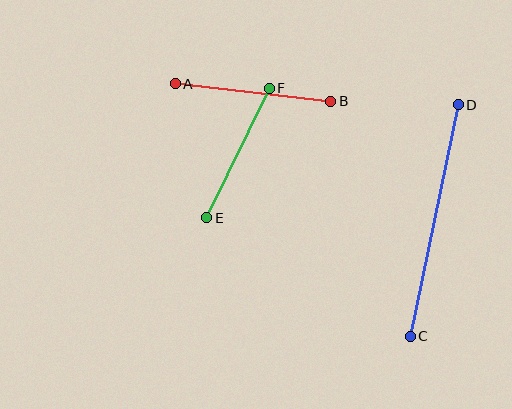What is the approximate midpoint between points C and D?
The midpoint is at approximately (434, 220) pixels.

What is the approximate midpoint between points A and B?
The midpoint is at approximately (253, 92) pixels.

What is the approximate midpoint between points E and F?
The midpoint is at approximately (238, 153) pixels.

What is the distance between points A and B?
The distance is approximately 156 pixels.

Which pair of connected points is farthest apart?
Points C and D are farthest apart.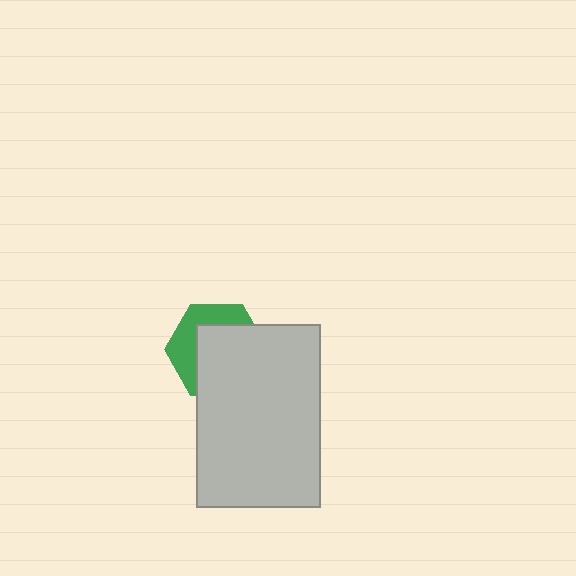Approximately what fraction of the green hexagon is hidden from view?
Roughly 62% of the green hexagon is hidden behind the light gray rectangle.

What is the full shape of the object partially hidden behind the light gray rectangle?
The partially hidden object is a green hexagon.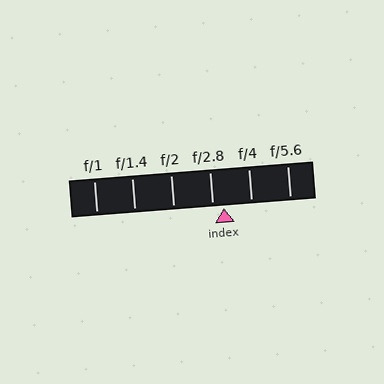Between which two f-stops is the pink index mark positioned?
The index mark is between f/2.8 and f/4.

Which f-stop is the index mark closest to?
The index mark is closest to f/2.8.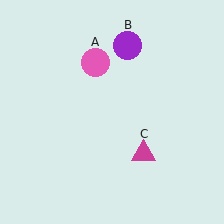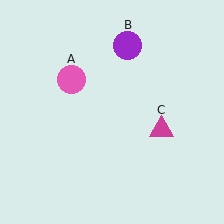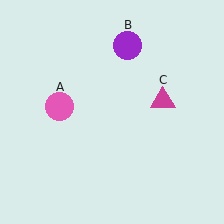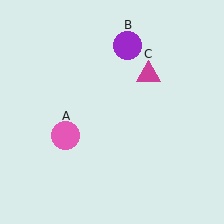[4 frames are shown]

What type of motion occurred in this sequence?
The pink circle (object A), magenta triangle (object C) rotated counterclockwise around the center of the scene.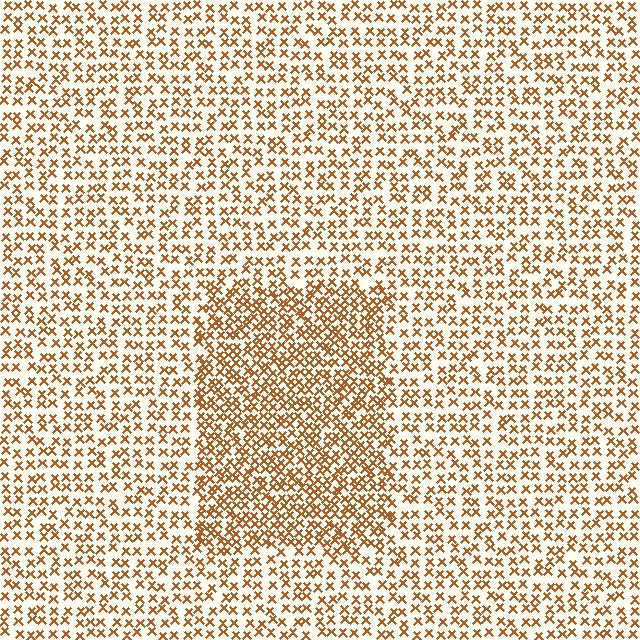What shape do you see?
I see a rectangle.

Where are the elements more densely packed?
The elements are more densely packed inside the rectangle boundary.